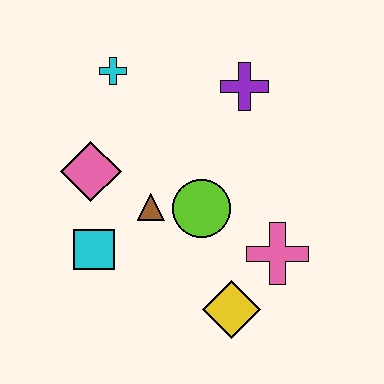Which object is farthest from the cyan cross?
The yellow diamond is farthest from the cyan cross.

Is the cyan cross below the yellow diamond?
No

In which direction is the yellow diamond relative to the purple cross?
The yellow diamond is below the purple cross.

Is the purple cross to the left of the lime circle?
No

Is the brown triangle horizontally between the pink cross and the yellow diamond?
No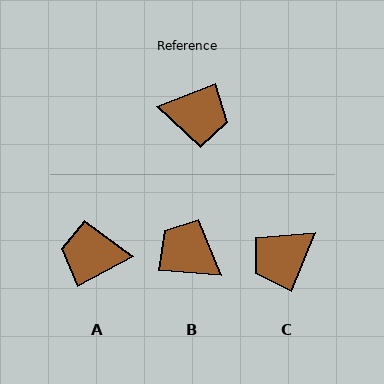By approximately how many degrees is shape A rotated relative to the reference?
Approximately 174 degrees clockwise.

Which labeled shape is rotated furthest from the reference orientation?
A, about 174 degrees away.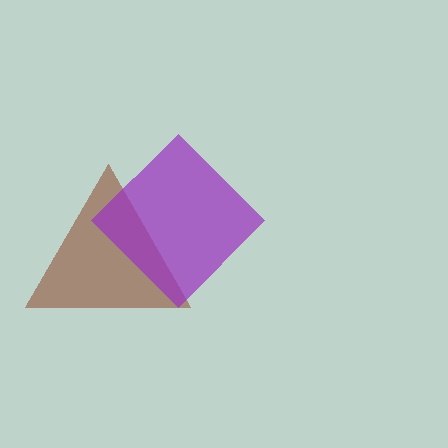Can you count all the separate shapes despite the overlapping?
Yes, there are 2 separate shapes.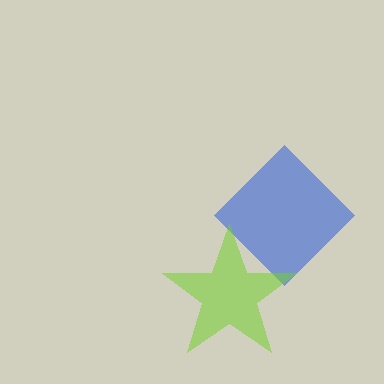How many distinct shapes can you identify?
There are 2 distinct shapes: a blue diamond, a lime star.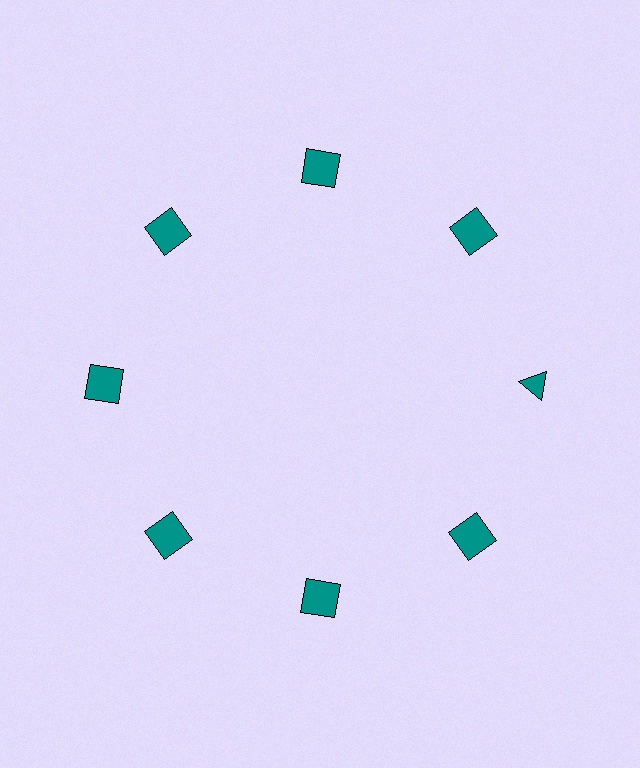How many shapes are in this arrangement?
There are 8 shapes arranged in a ring pattern.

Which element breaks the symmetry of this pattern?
The teal triangle at roughly the 3 o'clock position breaks the symmetry. All other shapes are teal squares.